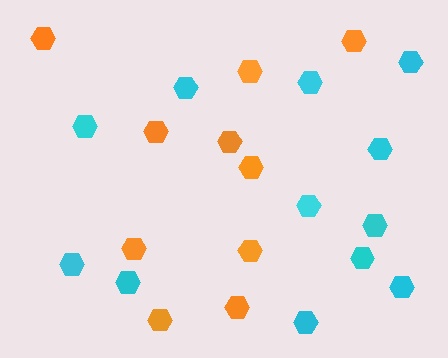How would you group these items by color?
There are 2 groups: one group of orange hexagons (10) and one group of cyan hexagons (12).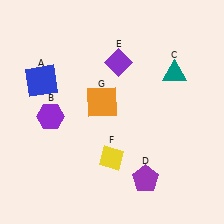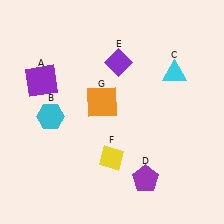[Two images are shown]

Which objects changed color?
A changed from blue to purple. B changed from purple to cyan. C changed from teal to cyan.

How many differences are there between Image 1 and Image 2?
There are 3 differences between the two images.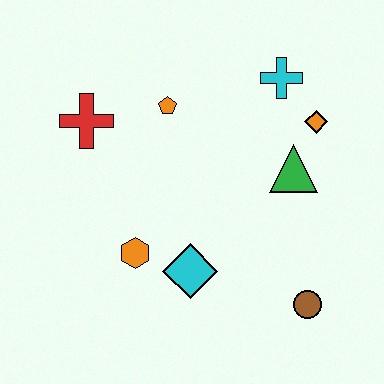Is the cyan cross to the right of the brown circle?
No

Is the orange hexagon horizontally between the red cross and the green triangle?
Yes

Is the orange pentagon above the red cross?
Yes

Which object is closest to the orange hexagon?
The cyan diamond is closest to the orange hexagon.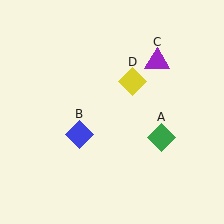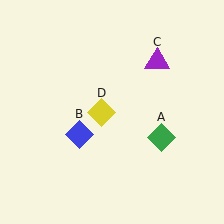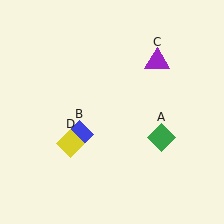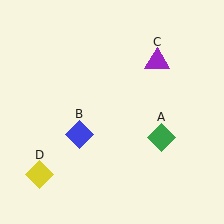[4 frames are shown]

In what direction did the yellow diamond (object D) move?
The yellow diamond (object D) moved down and to the left.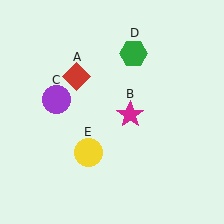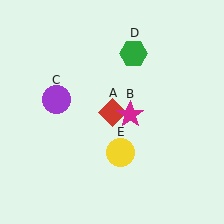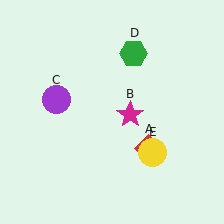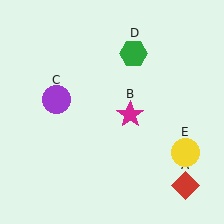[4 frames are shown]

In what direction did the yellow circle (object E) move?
The yellow circle (object E) moved right.